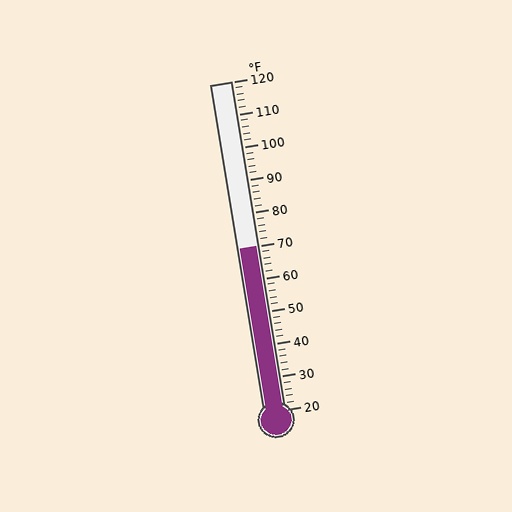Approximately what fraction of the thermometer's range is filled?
The thermometer is filled to approximately 50% of its range.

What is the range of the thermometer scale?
The thermometer scale ranges from 20°F to 120°F.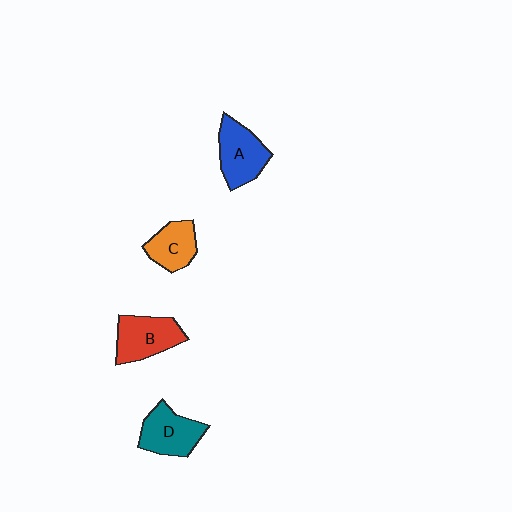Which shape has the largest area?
Shape B (red).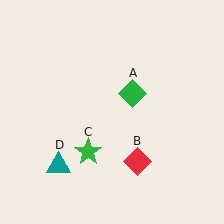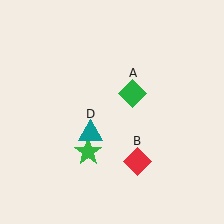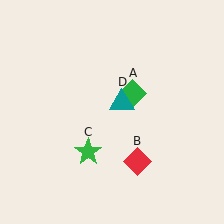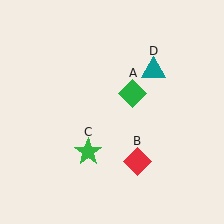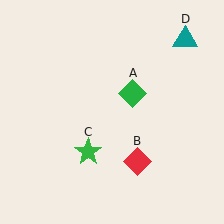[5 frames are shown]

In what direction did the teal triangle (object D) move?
The teal triangle (object D) moved up and to the right.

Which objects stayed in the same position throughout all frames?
Green diamond (object A) and red diamond (object B) and green star (object C) remained stationary.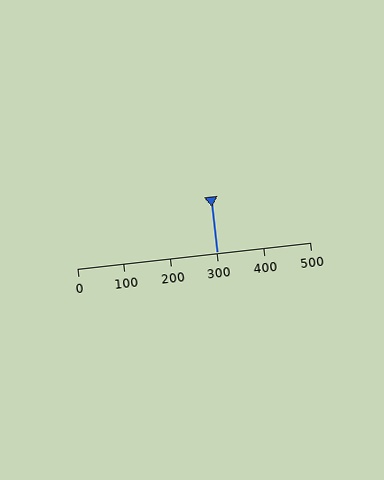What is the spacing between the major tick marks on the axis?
The major ticks are spaced 100 apart.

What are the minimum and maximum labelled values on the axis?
The axis runs from 0 to 500.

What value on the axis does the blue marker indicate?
The marker indicates approximately 300.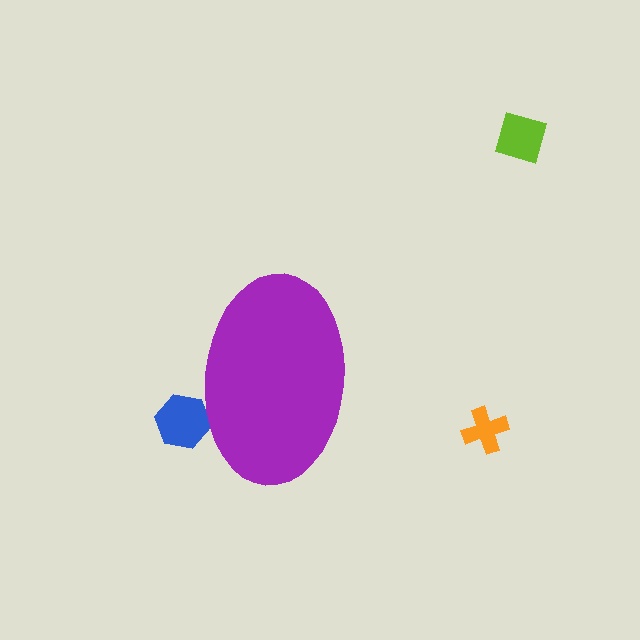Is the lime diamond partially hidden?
No, the lime diamond is fully visible.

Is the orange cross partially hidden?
No, the orange cross is fully visible.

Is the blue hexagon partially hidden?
Yes, the blue hexagon is partially hidden behind the purple ellipse.